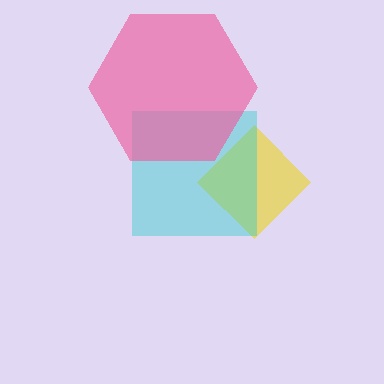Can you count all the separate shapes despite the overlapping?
Yes, there are 3 separate shapes.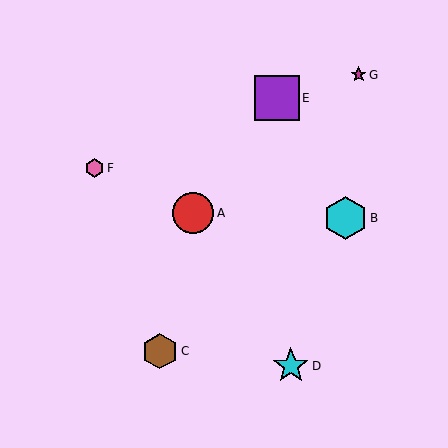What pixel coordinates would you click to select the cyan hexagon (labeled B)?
Click at (346, 218) to select the cyan hexagon B.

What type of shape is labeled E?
Shape E is a purple square.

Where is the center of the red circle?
The center of the red circle is at (193, 213).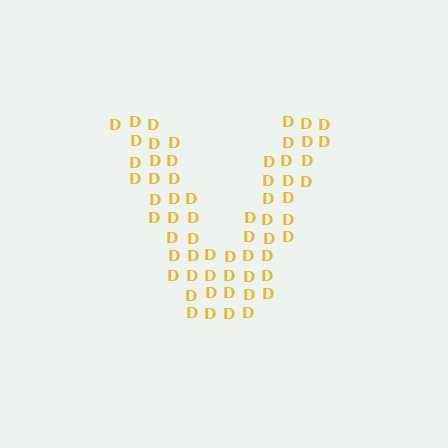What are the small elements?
The small elements are letter D's.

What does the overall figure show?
The overall figure shows the letter V.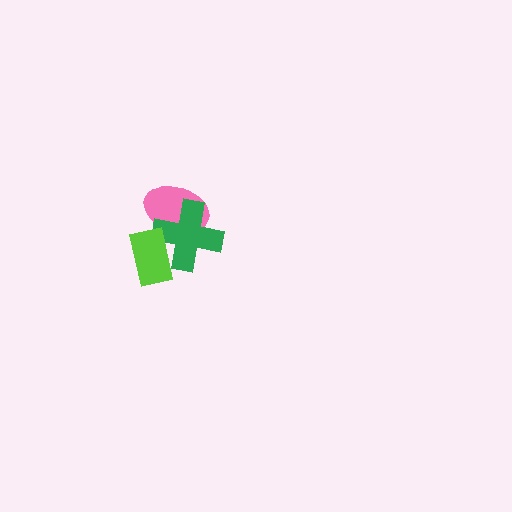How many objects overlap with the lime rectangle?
2 objects overlap with the lime rectangle.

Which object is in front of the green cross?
The lime rectangle is in front of the green cross.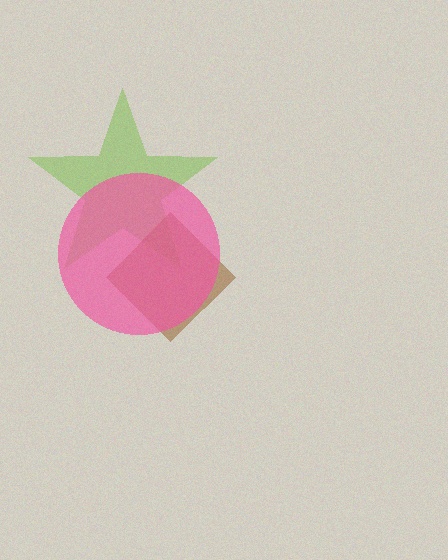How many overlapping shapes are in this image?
There are 3 overlapping shapes in the image.